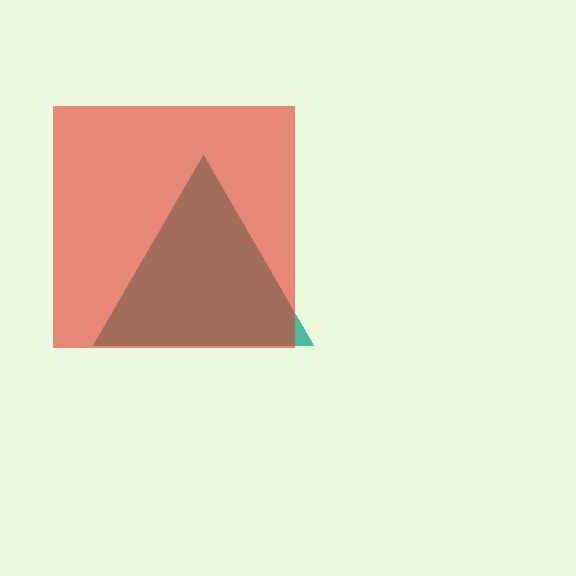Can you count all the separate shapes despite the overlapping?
Yes, there are 2 separate shapes.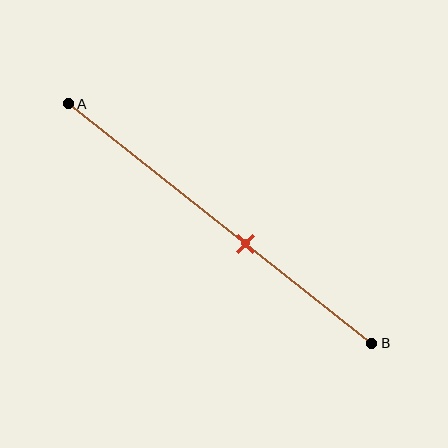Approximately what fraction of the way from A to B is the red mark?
The red mark is approximately 60% of the way from A to B.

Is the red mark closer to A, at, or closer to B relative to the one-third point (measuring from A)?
The red mark is closer to point B than the one-third point of segment AB.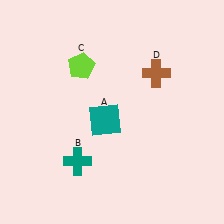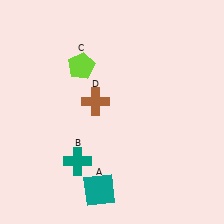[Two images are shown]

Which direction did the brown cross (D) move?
The brown cross (D) moved left.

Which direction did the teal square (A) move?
The teal square (A) moved down.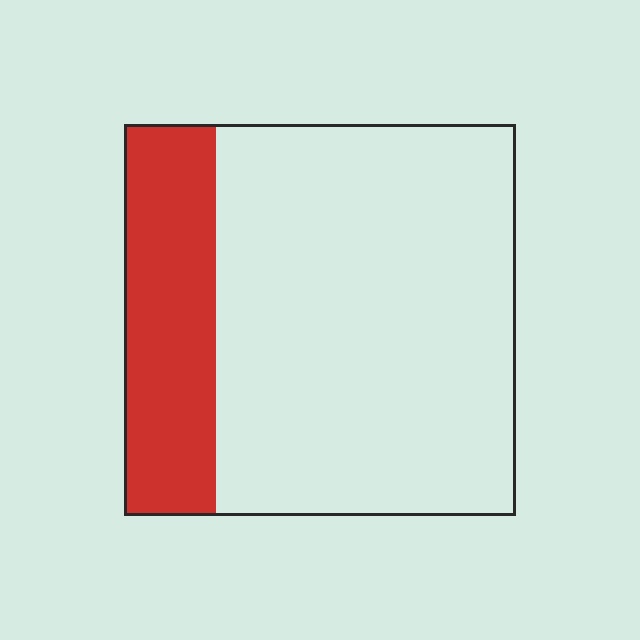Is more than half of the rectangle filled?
No.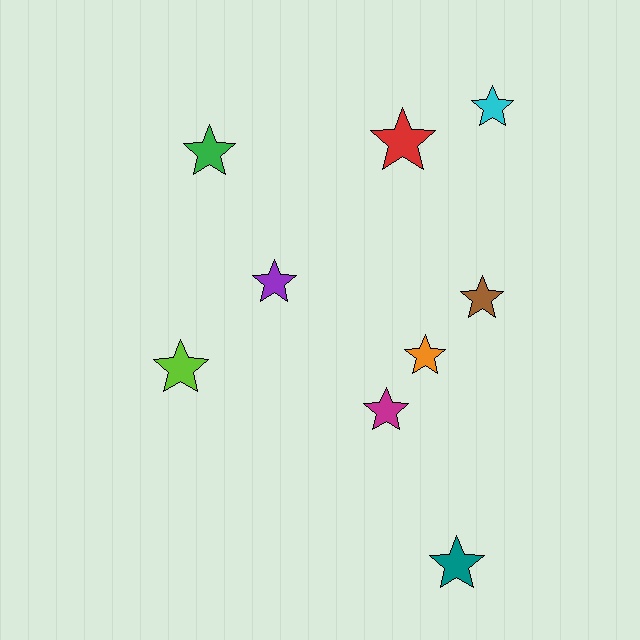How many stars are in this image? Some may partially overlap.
There are 9 stars.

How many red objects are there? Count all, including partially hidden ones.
There is 1 red object.